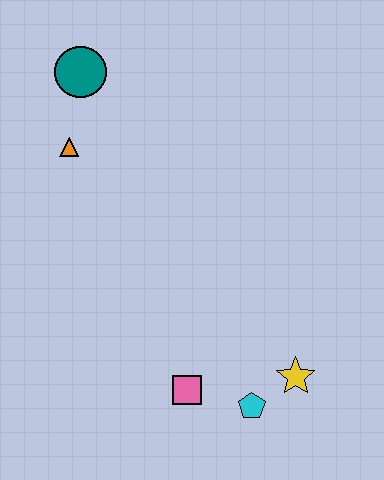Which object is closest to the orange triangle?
The teal circle is closest to the orange triangle.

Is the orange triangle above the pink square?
Yes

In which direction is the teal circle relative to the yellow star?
The teal circle is above the yellow star.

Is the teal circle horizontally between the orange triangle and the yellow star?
Yes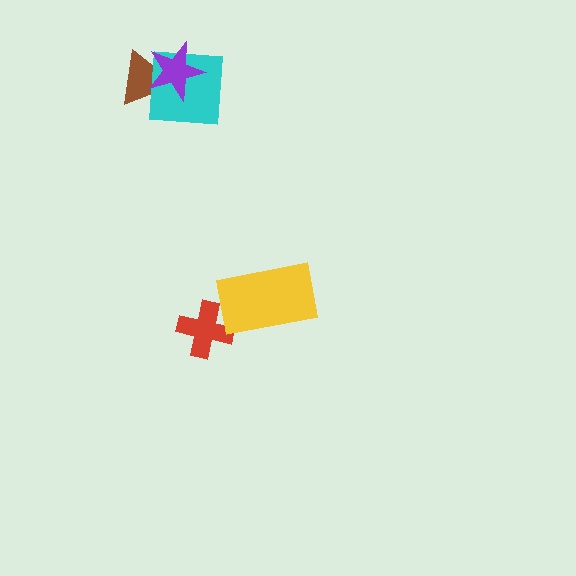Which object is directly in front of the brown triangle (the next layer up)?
The cyan square is directly in front of the brown triangle.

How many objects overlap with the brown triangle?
2 objects overlap with the brown triangle.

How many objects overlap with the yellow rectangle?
0 objects overlap with the yellow rectangle.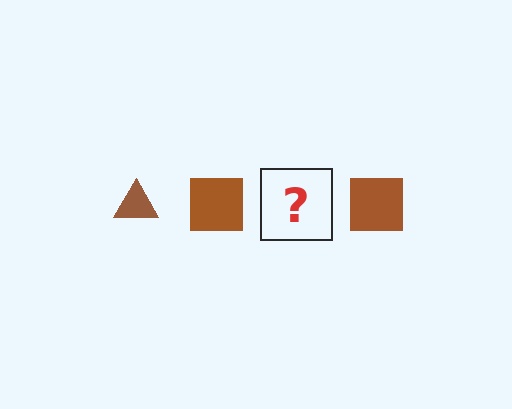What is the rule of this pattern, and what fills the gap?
The rule is that the pattern cycles through triangle, square shapes in brown. The gap should be filled with a brown triangle.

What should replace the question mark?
The question mark should be replaced with a brown triangle.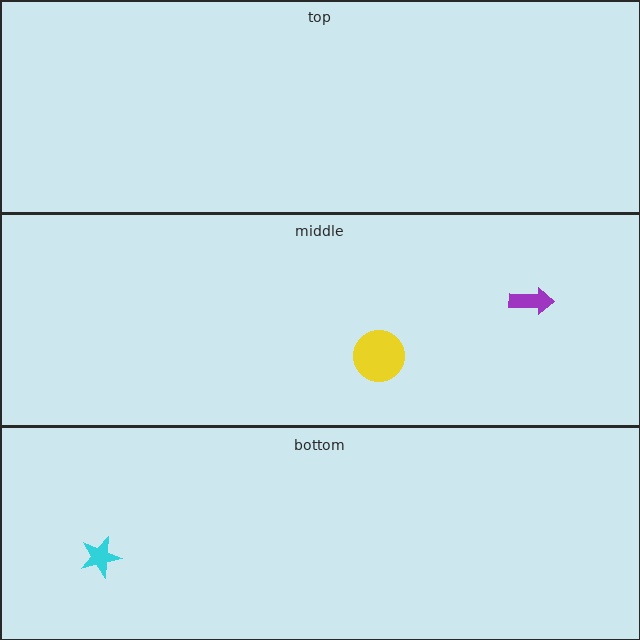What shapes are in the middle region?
The yellow circle, the purple arrow.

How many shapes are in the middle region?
2.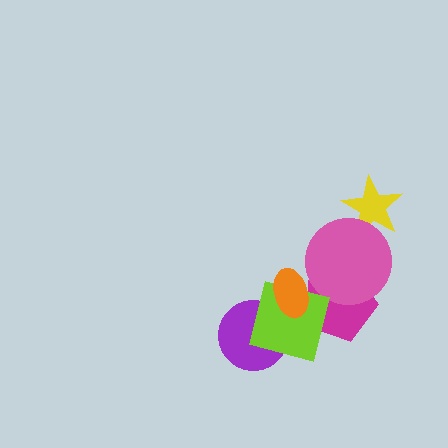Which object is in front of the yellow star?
The pink circle is in front of the yellow star.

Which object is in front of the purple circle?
The lime square is in front of the purple circle.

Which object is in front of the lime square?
The orange ellipse is in front of the lime square.